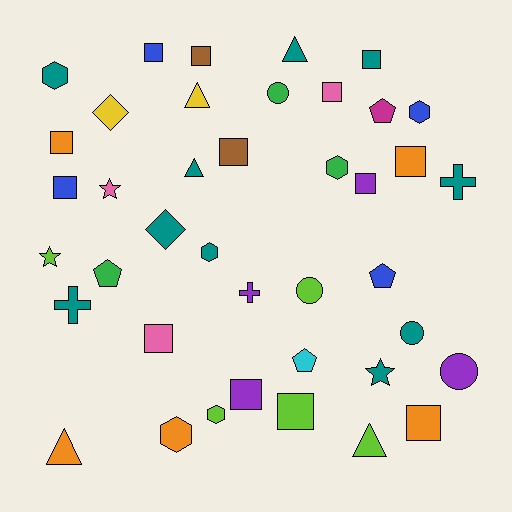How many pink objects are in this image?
There are 3 pink objects.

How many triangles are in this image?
There are 5 triangles.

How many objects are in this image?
There are 40 objects.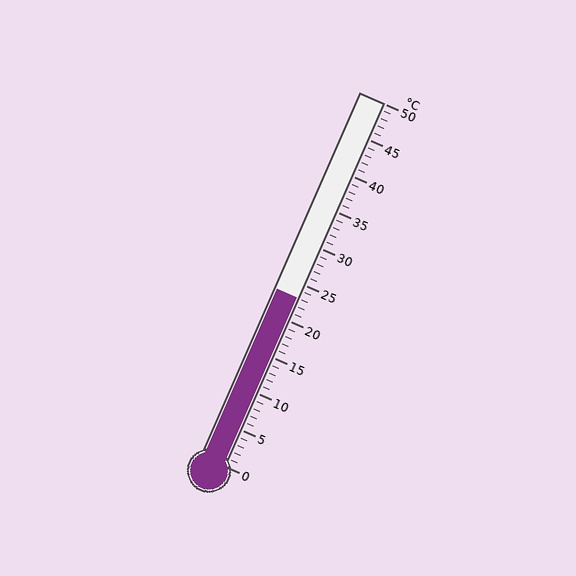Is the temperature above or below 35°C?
The temperature is below 35°C.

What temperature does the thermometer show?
The thermometer shows approximately 23°C.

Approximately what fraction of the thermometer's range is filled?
The thermometer is filled to approximately 45% of its range.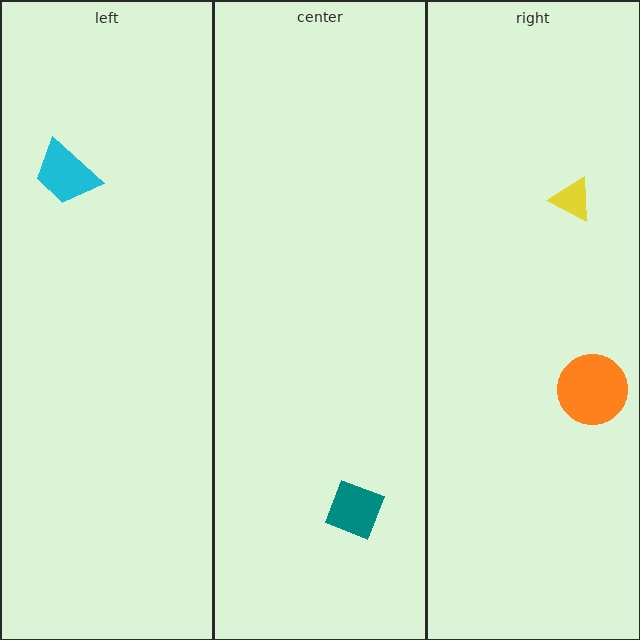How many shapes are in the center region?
1.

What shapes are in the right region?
The orange circle, the yellow triangle.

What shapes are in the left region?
The cyan trapezoid.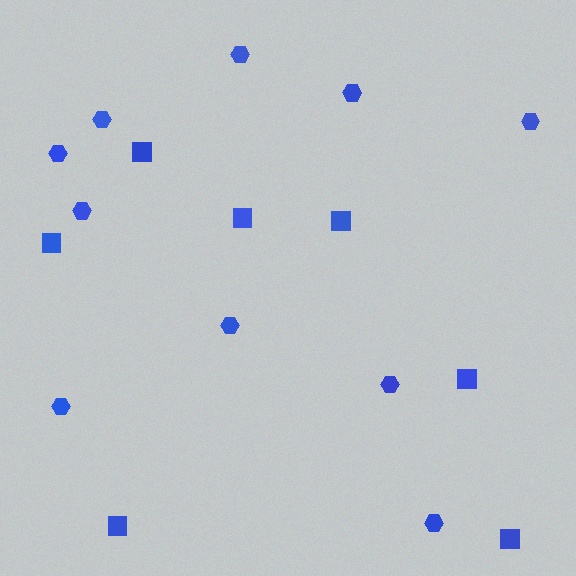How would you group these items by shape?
There are 2 groups: one group of hexagons (10) and one group of squares (7).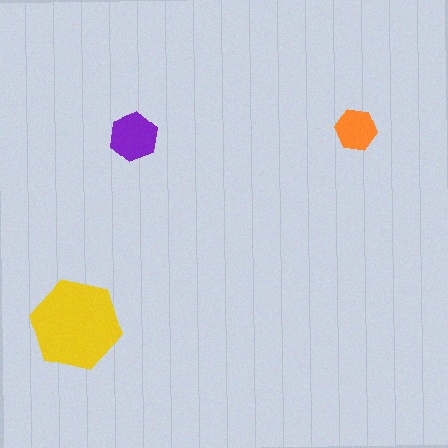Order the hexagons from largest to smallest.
the yellow one, the purple one, the orange one.